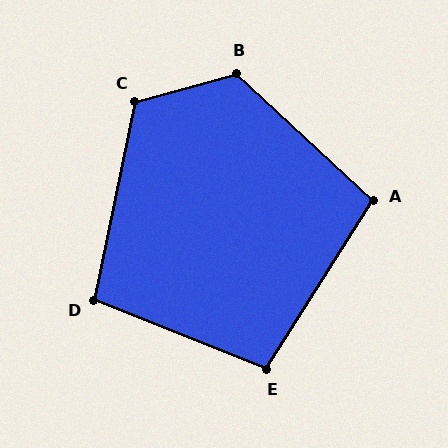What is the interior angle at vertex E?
Approximately 101 degrees (obtuse).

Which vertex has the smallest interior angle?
D, at approximately 100 degrees.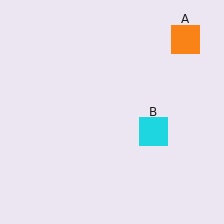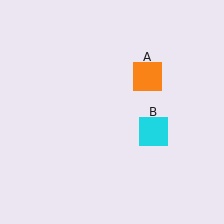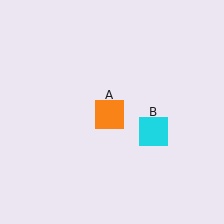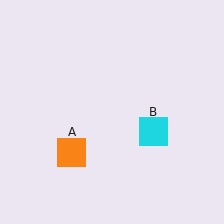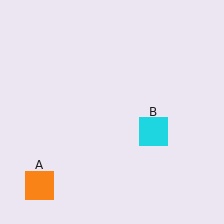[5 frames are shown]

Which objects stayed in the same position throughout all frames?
Cyan square (object B) remained stationary.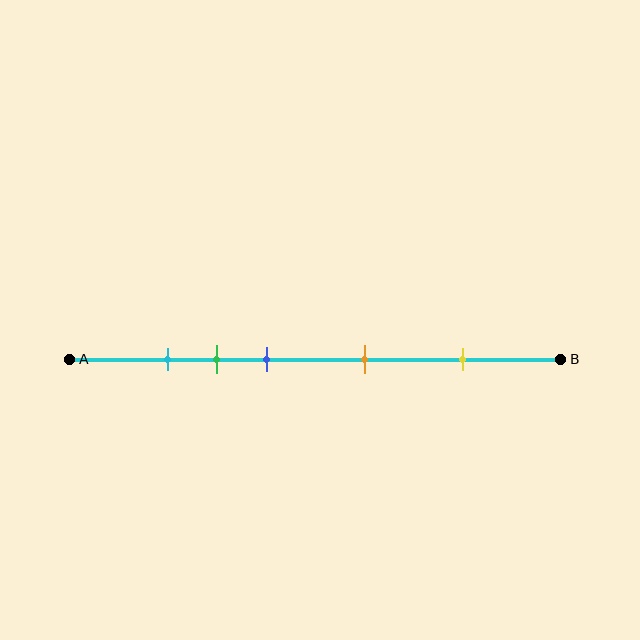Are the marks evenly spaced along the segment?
No, the marks are not evenly spaced.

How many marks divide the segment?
There are 5 marks dividing the segment.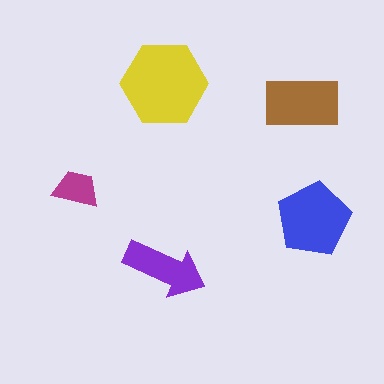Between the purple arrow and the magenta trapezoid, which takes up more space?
The purple arrow.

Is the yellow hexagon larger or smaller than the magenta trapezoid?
Larger.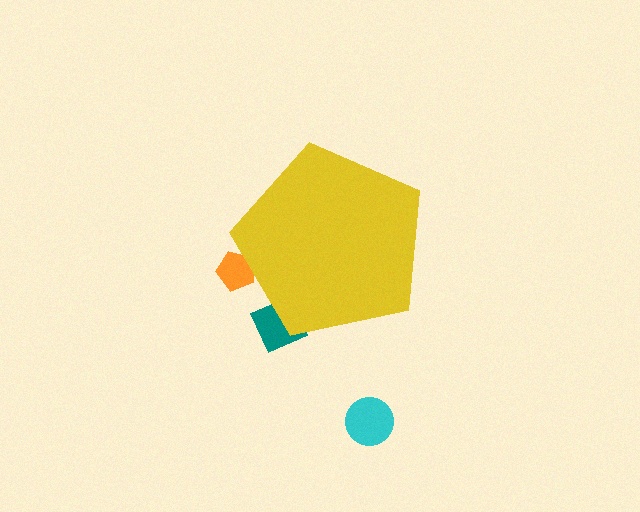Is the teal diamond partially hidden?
Yes, the teal diamond is partially hidden behind the yellow pentagon.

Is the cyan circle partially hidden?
No, the cyan circle is fully visible.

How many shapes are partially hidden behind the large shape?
2 shapes are partially hidden.